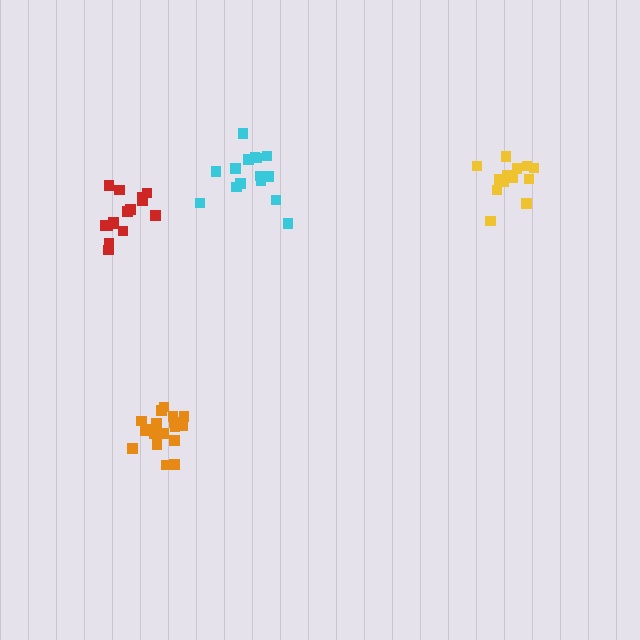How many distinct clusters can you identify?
There are 4 distinct clusters.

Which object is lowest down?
The orange cluster is bottommost.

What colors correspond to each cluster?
The clusters are colored: yellow, red, orange, cyan.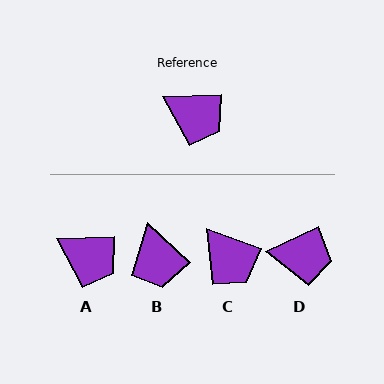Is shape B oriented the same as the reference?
No, it is off by about 45 degrees.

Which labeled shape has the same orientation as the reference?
A.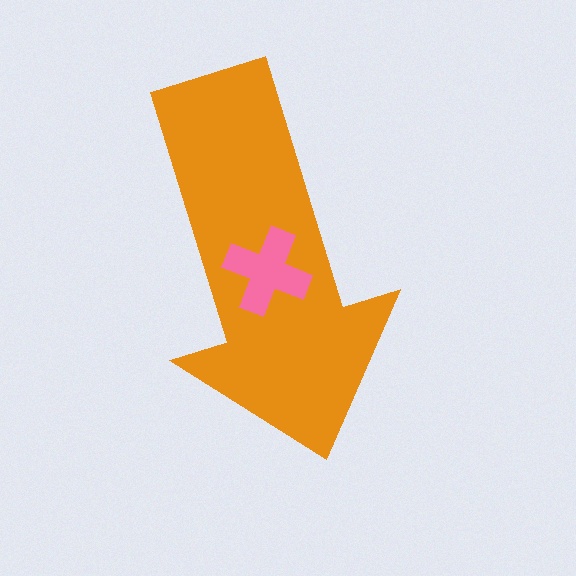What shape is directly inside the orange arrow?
The pink cross.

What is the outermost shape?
The orange arrow.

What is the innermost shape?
The pink cross.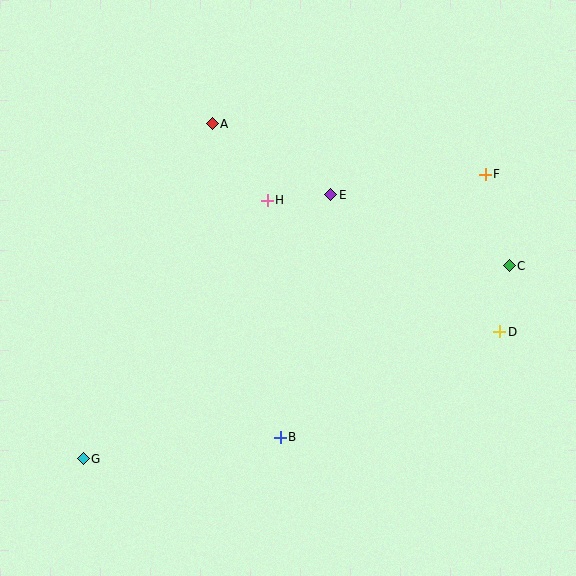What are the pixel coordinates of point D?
Point D is at (500, 332).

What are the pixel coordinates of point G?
Point G is at (83, 459).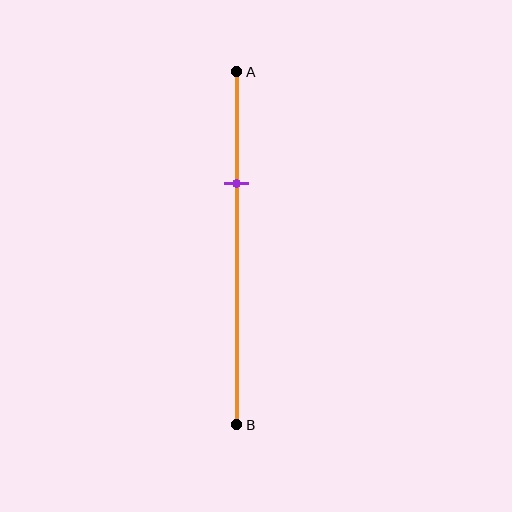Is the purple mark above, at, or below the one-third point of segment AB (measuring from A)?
The purple mark is approximately at the one-third point of segment AB.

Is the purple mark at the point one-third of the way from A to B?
Yes, the mark is approximately at the one-third point.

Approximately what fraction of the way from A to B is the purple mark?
The purple mark is approximately 30% of the way from A to B.